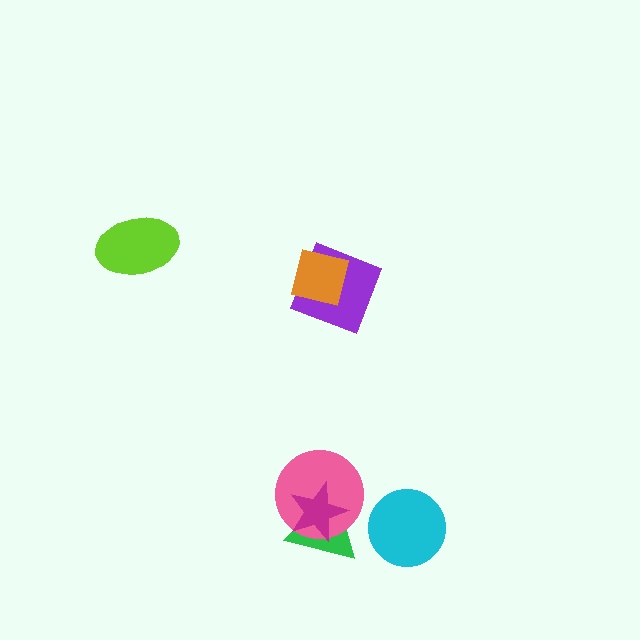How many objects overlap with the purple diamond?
1 object overlaps with the purple diamond.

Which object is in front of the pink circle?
The magenta star is in front of the pink circle.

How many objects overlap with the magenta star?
2 objects overlap with the magenta star.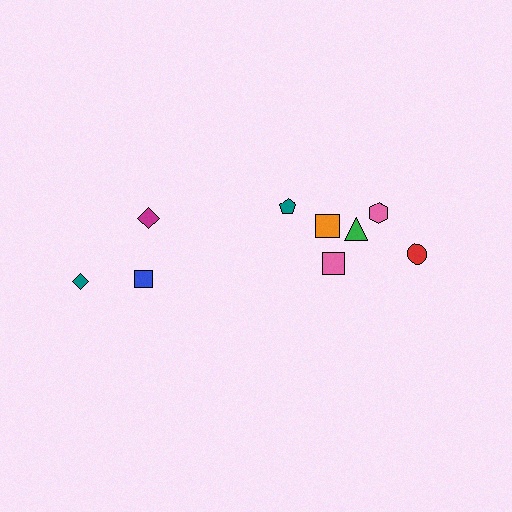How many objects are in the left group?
There are 3 objects.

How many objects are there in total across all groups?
There are 9 objects.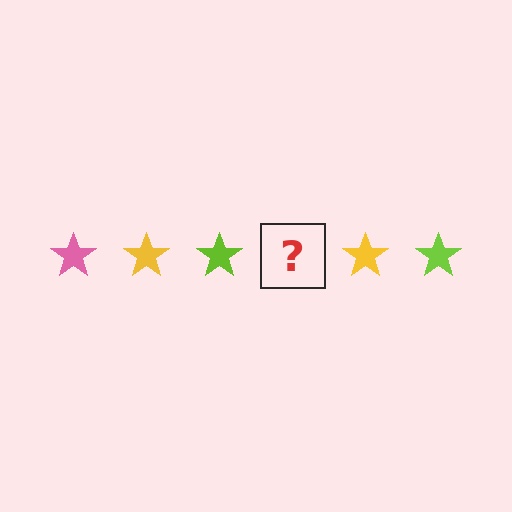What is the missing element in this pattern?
The missing element is a pink star.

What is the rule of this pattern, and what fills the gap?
The rule is that the pattern cycles through pink, yellow, lime stars. The gap should be filled with a pink star.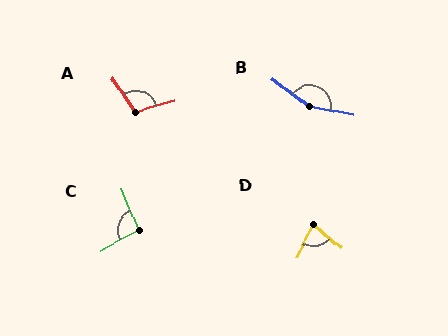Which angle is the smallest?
D, at approximately 77 degrees.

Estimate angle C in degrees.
Approximately 96 degrees.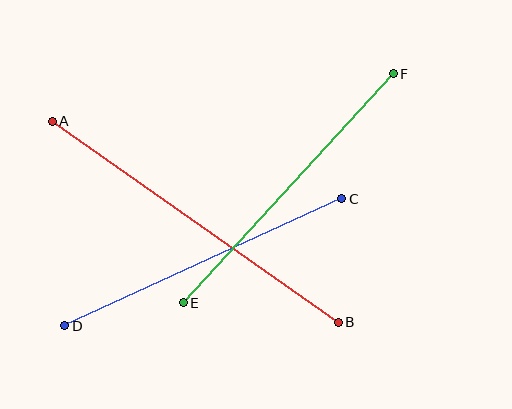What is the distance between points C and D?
The distance is approximately 305 pixels.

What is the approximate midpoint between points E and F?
The midpoint is at approximately (288, 188) pixels.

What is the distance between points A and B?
The distance is approximately 350 pixels.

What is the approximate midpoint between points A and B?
The midpoint is at approximately (195, 222) pixels.